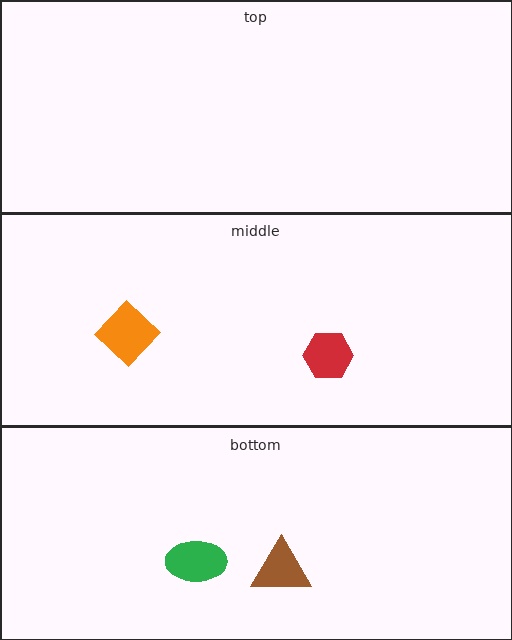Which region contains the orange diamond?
The middle region.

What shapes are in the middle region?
The red hexagon, the orange diamond.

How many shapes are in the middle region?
2.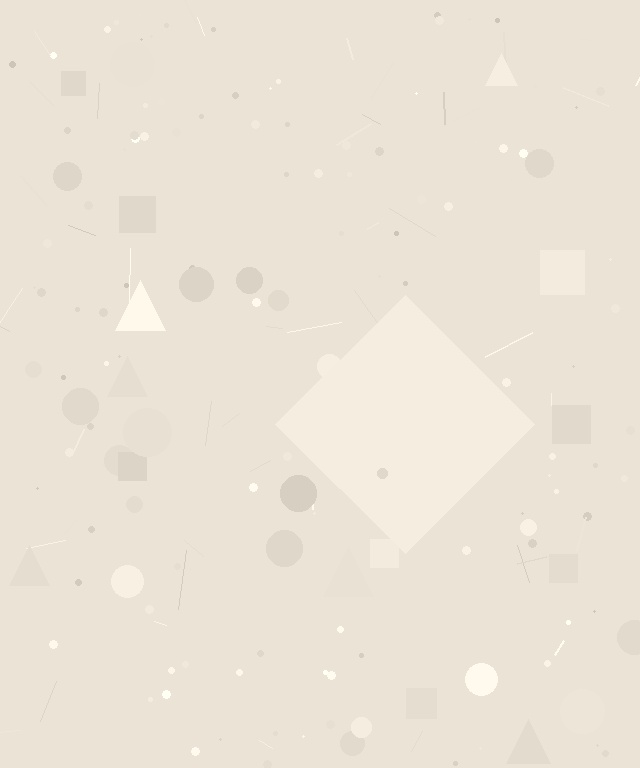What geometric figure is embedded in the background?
A diamond is embedded in the background.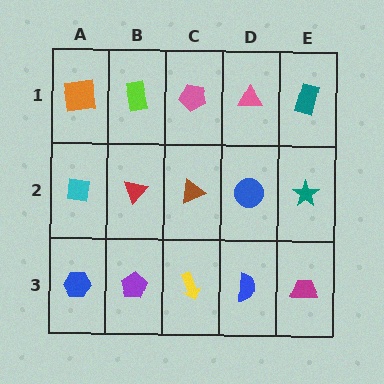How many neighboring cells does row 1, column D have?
3.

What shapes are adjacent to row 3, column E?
A teal star (row 2, column E), a blue semicircle (row 3, column D).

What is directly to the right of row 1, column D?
A teal rectangle.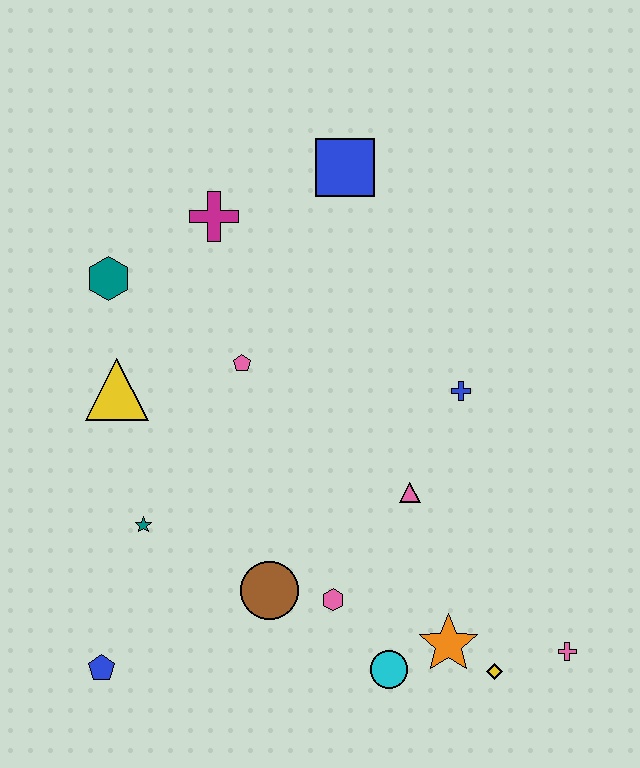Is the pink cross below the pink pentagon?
Yes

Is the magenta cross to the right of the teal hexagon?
Yes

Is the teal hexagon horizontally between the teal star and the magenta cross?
No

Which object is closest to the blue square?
The magenta cross is closest to the blue square.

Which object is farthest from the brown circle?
The blue square is farthest from the brown circle.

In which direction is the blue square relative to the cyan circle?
The blue square is above the cyan circle.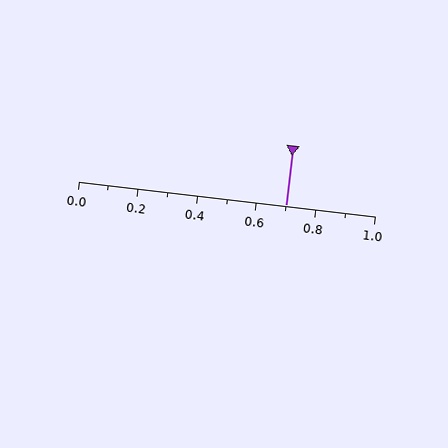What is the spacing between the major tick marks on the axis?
The major ticks are spaced 0.2 apart.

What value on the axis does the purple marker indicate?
The marker indicates approximately 0.7.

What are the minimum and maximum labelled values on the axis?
The axis runs from 0.0 to 1.0.